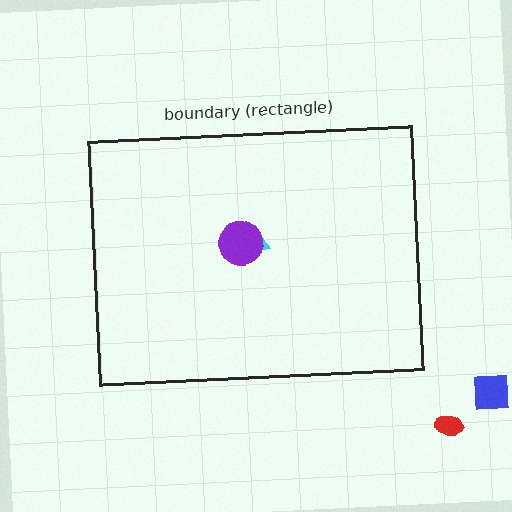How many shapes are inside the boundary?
2 inside, 2 outside.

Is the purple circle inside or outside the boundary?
Inside.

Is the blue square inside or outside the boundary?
Outside.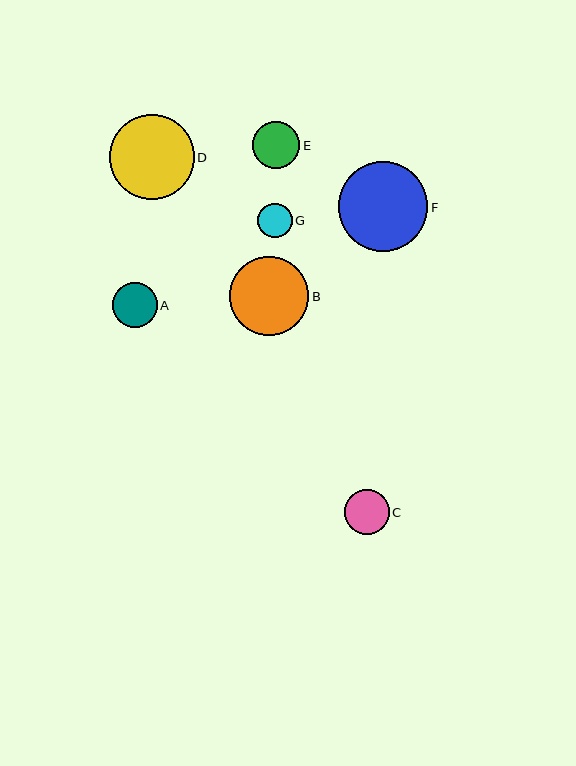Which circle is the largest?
Circle F is the largest with a size of approximately 89 pixels.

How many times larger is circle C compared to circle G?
Circle C is approximately 1.3 times the size of circle G.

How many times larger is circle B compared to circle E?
Circle B is approximately 1.7 times the size of circle E.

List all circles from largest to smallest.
From largest to smallest: F, D, B, E, A, C, G.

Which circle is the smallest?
Circle G is the smallest with a size of approximately 35 pixels.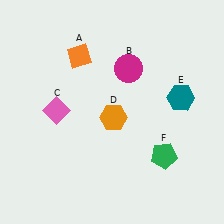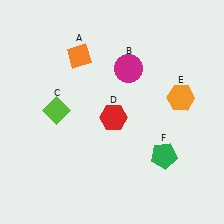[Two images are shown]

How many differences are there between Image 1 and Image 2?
There are 3 differences between the two images.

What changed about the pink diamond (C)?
In Image 1, C is pink. In Image 2, it changed to lime.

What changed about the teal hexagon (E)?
In Image 1, E is teal. In Image 2, it changed to orange.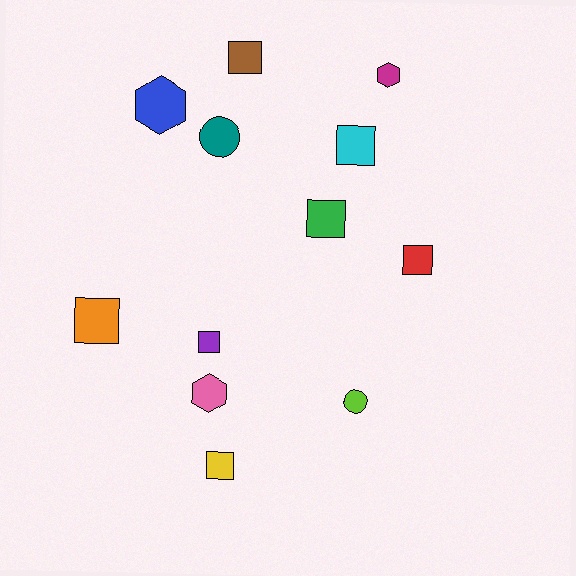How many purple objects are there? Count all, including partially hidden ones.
There is 1 purple object.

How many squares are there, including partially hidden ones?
There are 7 squares.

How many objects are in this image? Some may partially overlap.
There are 12 objects.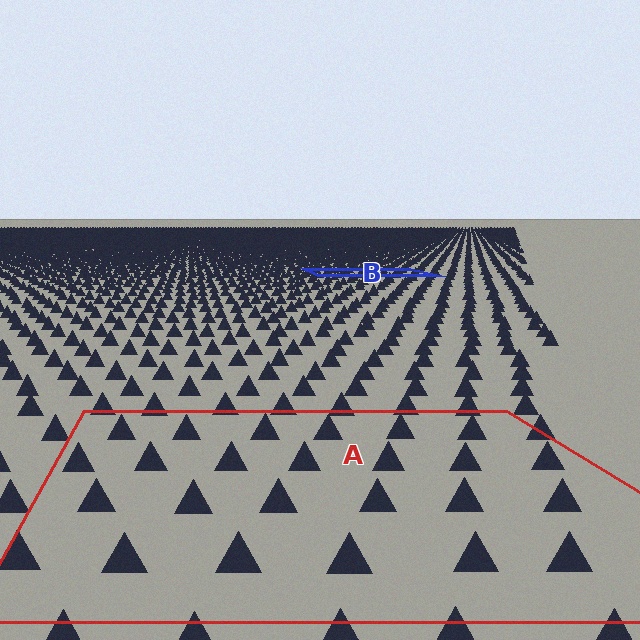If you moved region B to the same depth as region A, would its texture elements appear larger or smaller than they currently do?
They would appear larger. At a closer depth, the same texture elements are projected at a bigger on-screen size.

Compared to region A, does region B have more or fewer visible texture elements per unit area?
Region B has more texture elements per unit area — they are packed more densely because it is farther away.